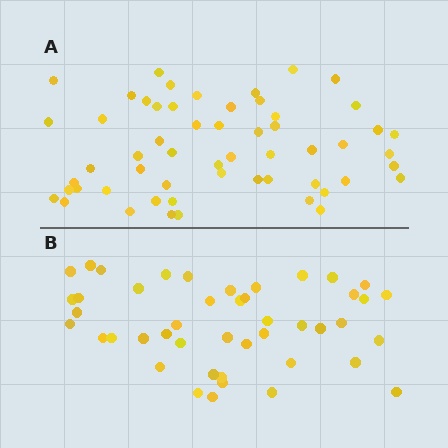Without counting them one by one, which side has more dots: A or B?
Region A (the top region) has more dots.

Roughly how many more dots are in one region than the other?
Region A has roughly 12 or so more dots than region B.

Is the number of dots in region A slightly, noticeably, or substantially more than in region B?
Region A has only slightly more — the two regions are fairly close. The ratio is roughly 1.2 to 1.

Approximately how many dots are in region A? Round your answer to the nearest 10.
About 60 dots. (The exact count is 56, which rounds to 60.)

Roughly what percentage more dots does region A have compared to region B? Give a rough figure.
About 25% more.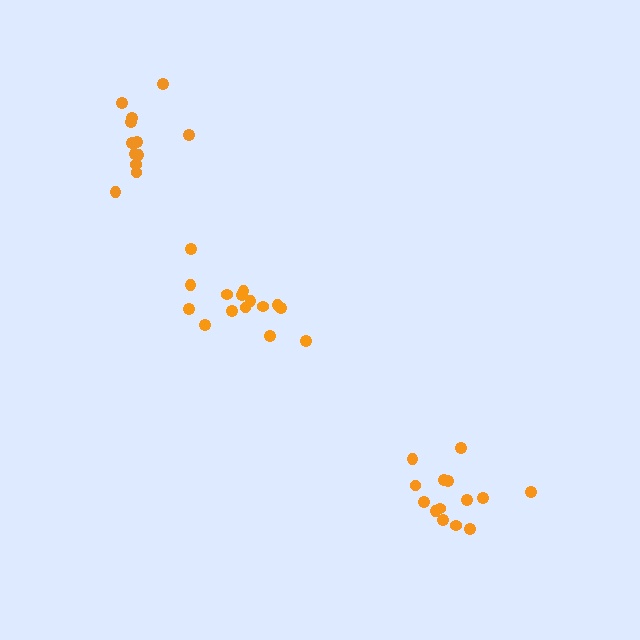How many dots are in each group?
Group 1: 15 dots, Group 2: 14 dots, Group 3: 12 dots (41 total).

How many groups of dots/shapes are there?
There are 3 groups.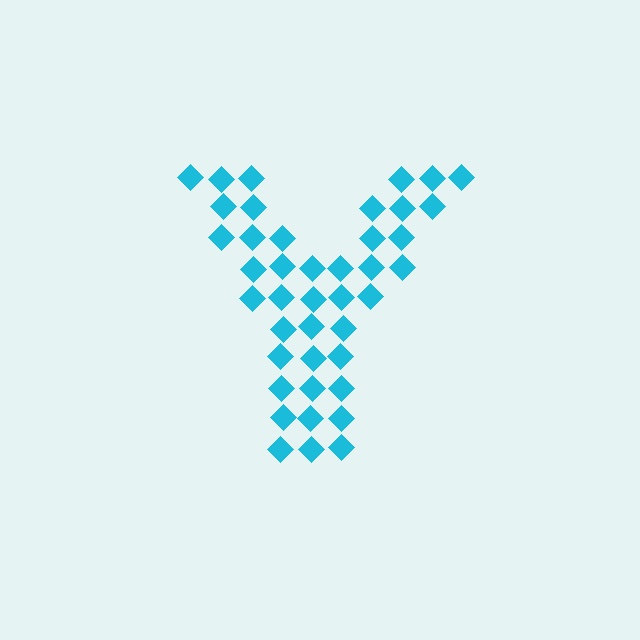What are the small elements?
The small elements are diamonds.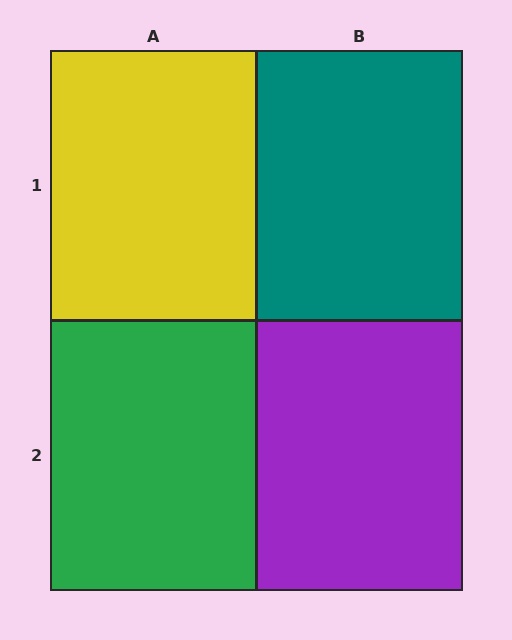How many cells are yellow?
1 cell is yellow.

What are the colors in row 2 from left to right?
Green, purple.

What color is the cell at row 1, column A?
Yellow.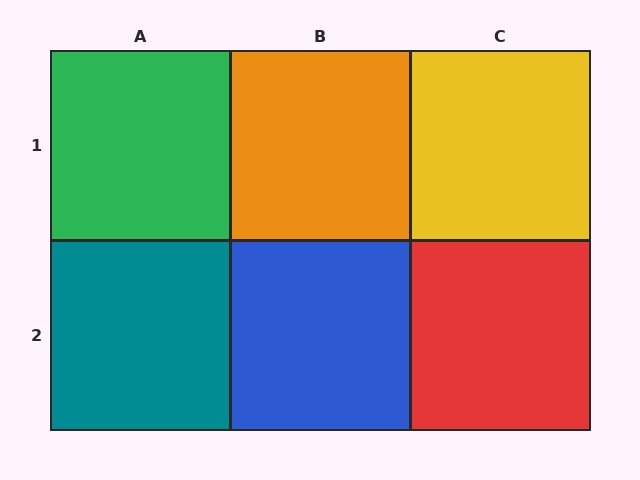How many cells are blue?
1 cell is blue.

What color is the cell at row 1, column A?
Green.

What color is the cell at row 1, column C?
Yellow.